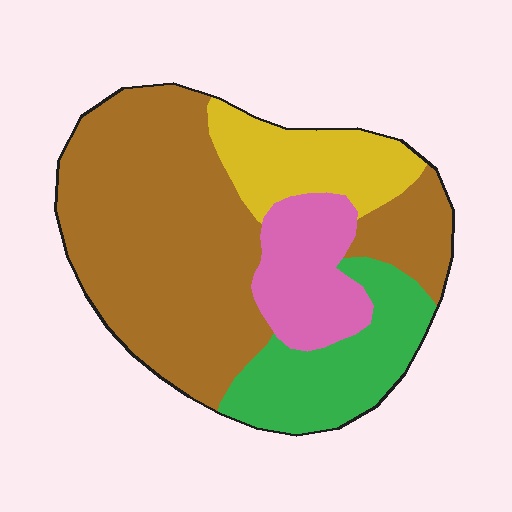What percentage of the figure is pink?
Pink covers about 15% of the figure.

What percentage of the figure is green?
Green covers around 20% of the figure.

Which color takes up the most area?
Brown, at roughly 55%.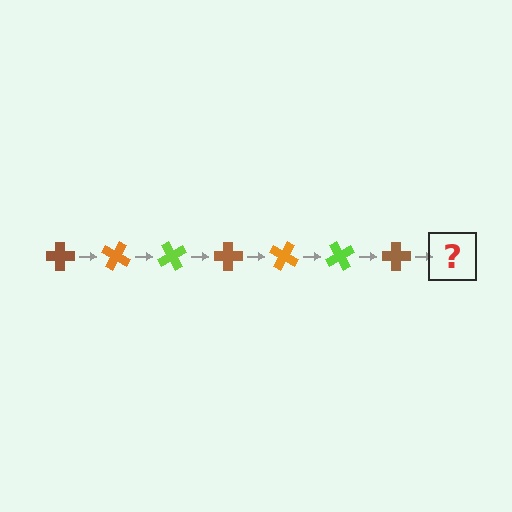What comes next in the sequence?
The next element should be an orange cross, rotated 210 degrees from the start.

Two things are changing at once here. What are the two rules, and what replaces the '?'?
The two rules are that it rotates 30 degrees each step and the color cycles through brown, orange, and lime. The '?' should be an orange cross, rotated 210 degrees from the start.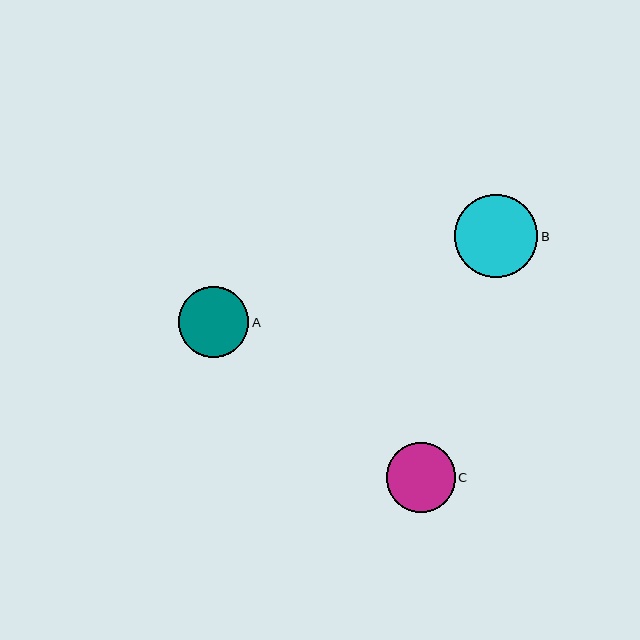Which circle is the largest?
Circle B is the largest with a size of approximately 83 pixels.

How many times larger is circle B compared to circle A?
Circle B is approximately 1.2 times the size of circle A.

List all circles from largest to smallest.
From largest to smallest: B, A, C.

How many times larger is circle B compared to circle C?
Circle B is approximately 1.2 times the size of circle C.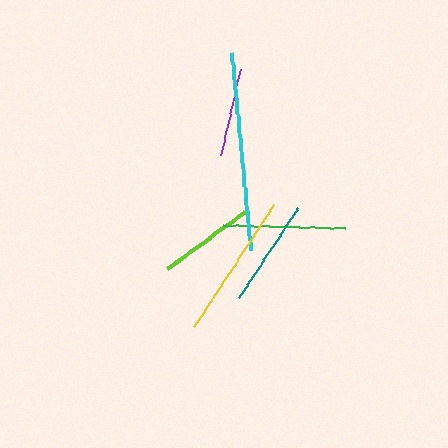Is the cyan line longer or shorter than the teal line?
The cyan line is longer than the teal line.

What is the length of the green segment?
The green segment is approximately 123 pixels long.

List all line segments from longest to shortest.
From longest to shortest: cyan, yellow, green, teal, lime, purple.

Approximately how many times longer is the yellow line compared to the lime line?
The yellow line is approximately 1.5 times the length of the lime line.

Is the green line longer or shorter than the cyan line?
The cyan line is longer than the green line.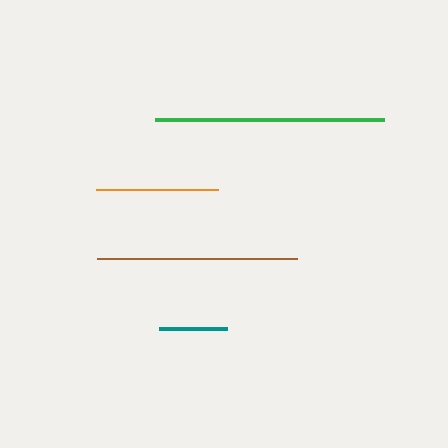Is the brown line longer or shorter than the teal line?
The brown line is longer than the teal line.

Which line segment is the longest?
The green line is the longest at approximately 230 pixels.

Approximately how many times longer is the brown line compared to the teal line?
The brown line is approximately 2.9 times the length of the teal line.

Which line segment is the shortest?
The teal line is the shortest at approximately 68 pixels.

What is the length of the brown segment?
The brown segment is approximately 200 pixels long.